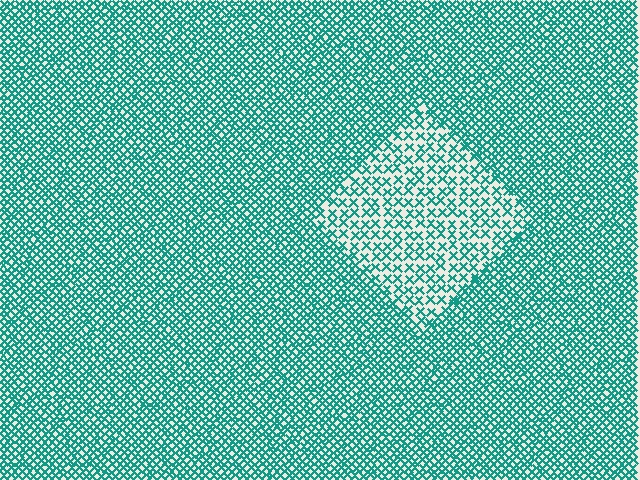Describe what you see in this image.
The image contains small teal elements arranged at two different densities. A diamond-shaped region is visible where the elements are less densely packed than the surrounding area.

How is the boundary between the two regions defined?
The boundary is defined by a change in element density (approximately 2.1x ratio). All elements are the same color, size, and shape.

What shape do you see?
I see a diamond.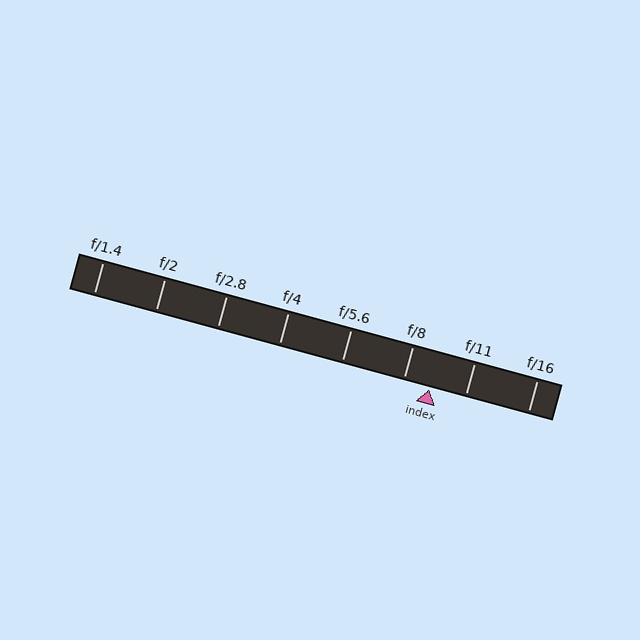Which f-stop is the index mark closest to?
The index mark is closest to f/8.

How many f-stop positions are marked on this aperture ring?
There are 8 f-stop positions marked.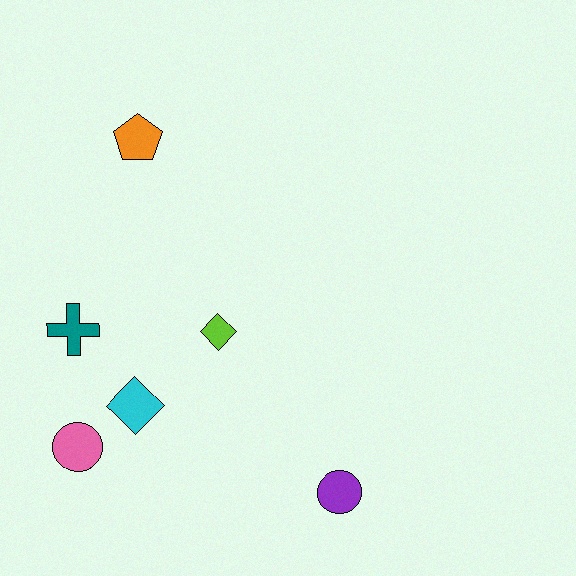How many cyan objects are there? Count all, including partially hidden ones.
There is 1 cyan object.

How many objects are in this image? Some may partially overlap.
There are 6 objects.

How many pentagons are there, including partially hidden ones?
There is 1 pentagon.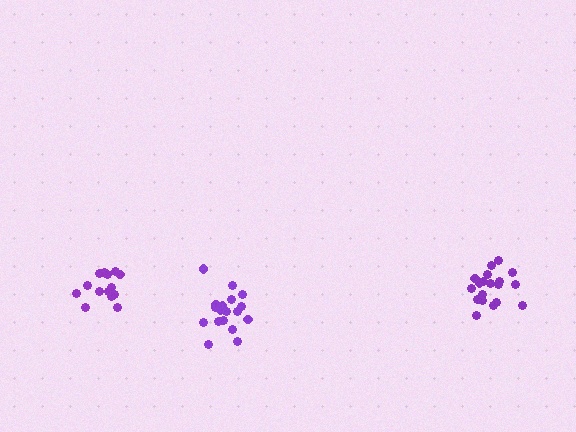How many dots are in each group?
Group 1: 18 dots, Group 2: 16 dots, Group 3: 19 dots (53 total).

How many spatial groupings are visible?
There are 3 spatial groupings.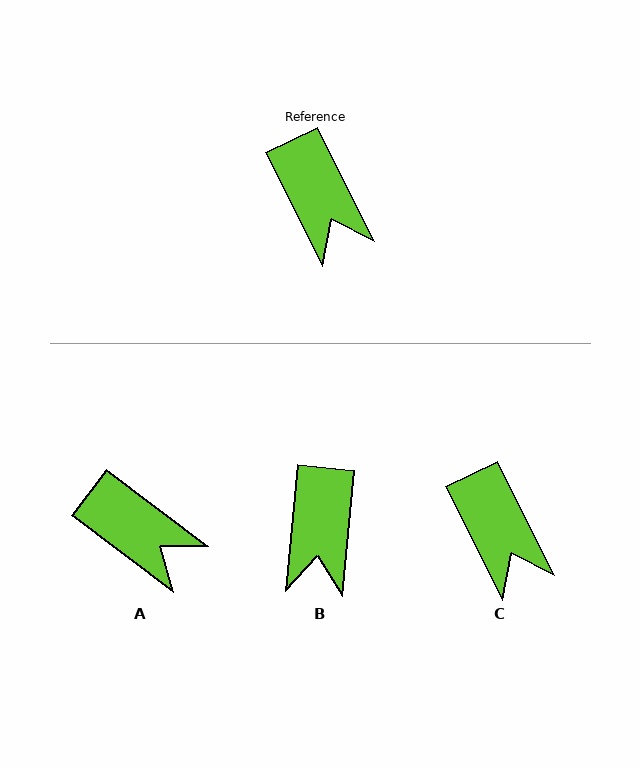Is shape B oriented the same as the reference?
No, it is off by about 32 degrees.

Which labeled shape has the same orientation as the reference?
C.